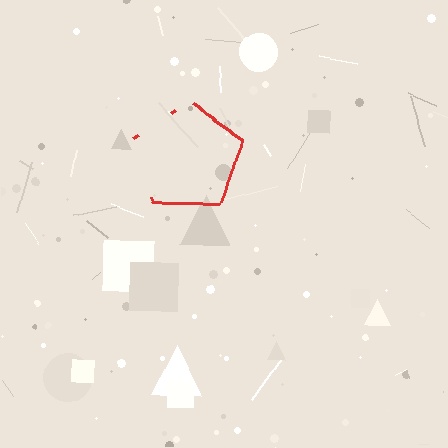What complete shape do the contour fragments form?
The contour fragments form a pentagon.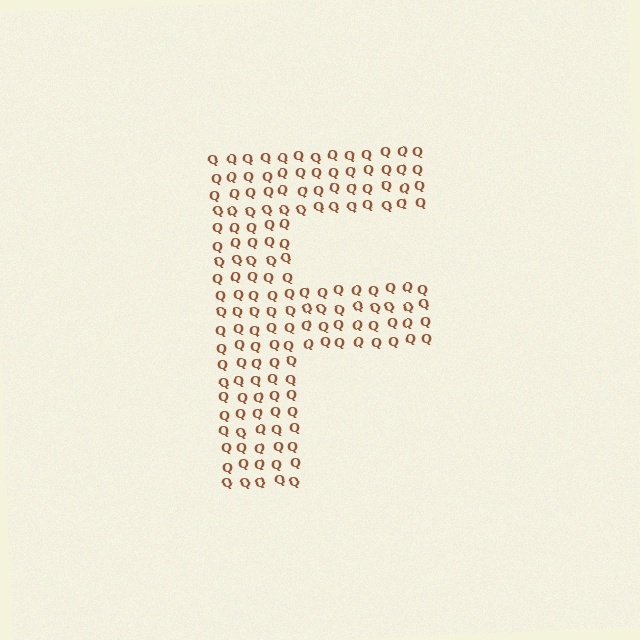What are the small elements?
The small elements are letter Q's.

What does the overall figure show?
The overall figure shows the letter F.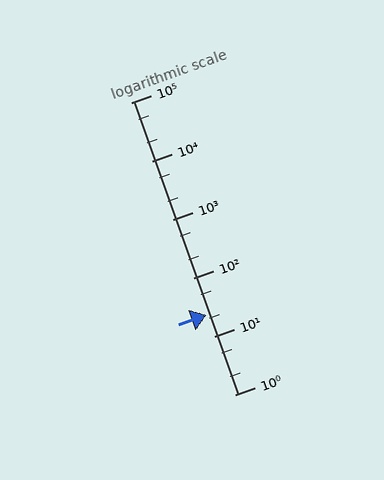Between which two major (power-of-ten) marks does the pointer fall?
The pointer is between 10 and 100.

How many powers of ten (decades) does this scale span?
The scale spans 5 decades, from 1 to 100000.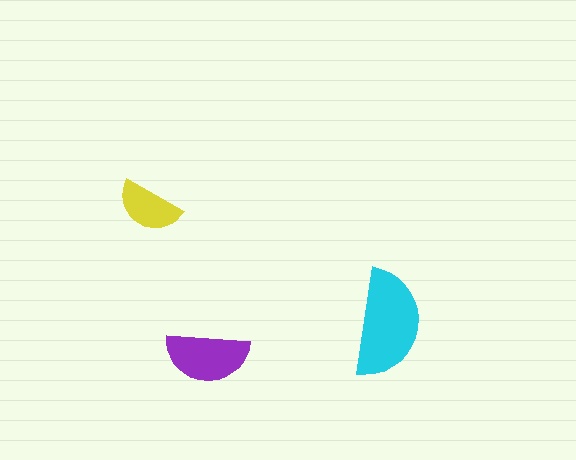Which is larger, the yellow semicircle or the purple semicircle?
The purple one.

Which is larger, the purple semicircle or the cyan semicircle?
The cyan one.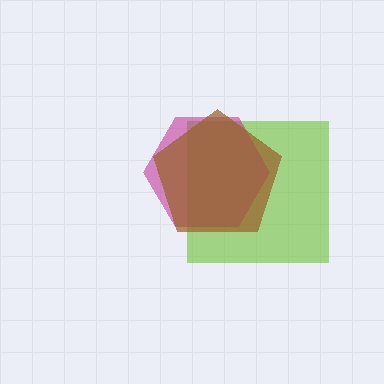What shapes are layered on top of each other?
The layered shapes are: a lime square, a magenta hexagon, a brown pentagon.